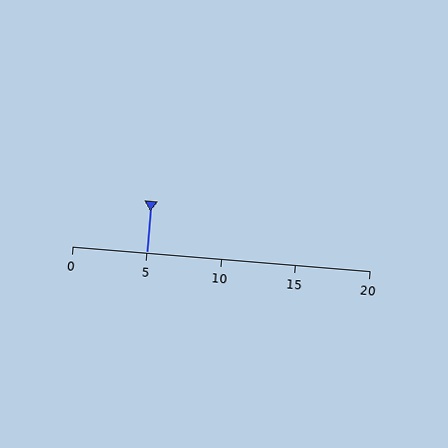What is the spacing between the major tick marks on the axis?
The major ticks are spaced 5 apart.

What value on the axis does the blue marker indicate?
The marker indicates approximately 5.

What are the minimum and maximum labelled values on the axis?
The axis runs from 0 to 20.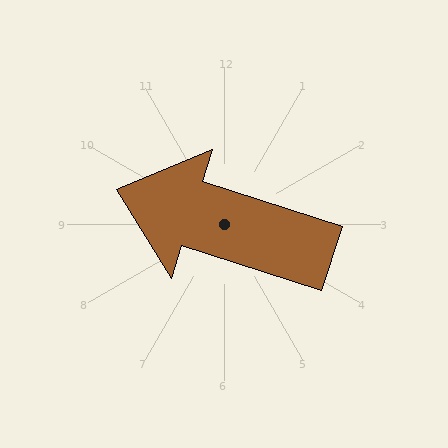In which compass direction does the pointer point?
West.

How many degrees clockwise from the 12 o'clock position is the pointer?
Approximately 288 degrees.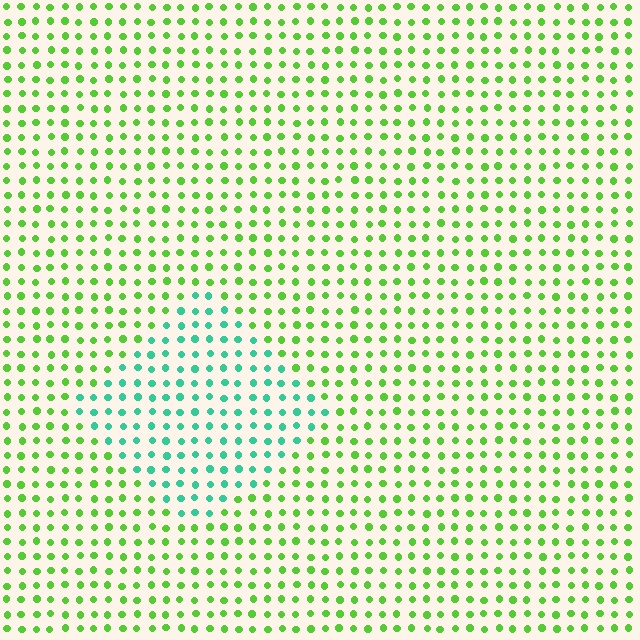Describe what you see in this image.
The image is filled with small lime elements in a uniform arrangement. A diamond-shaped region is visible where the elements are tinted to a slightly different hue, forming a subtle color boundary.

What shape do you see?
I see a diamond.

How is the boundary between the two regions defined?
The boundary is defined purely by a slight shift in hue (about 53 degrees). Spacing, size, and orientation are identical on both sides.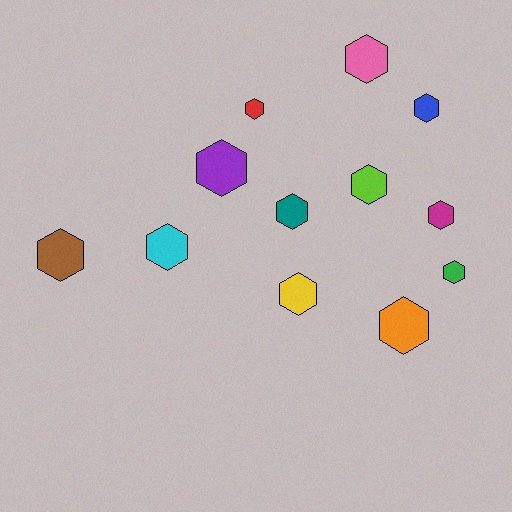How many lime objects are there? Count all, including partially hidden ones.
There is 1 lime object.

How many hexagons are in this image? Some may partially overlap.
There are 12 hexagons.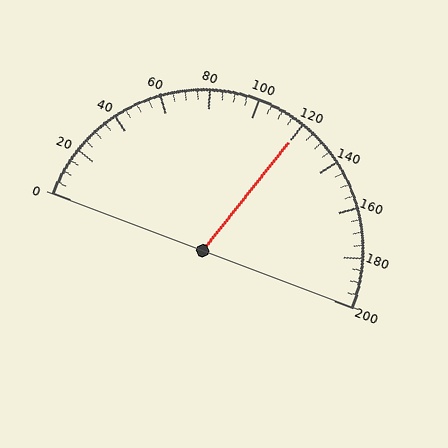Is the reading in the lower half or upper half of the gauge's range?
The reading is in the upper half of the range (0 to 200).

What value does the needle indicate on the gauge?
The needle indicates approximately 120.